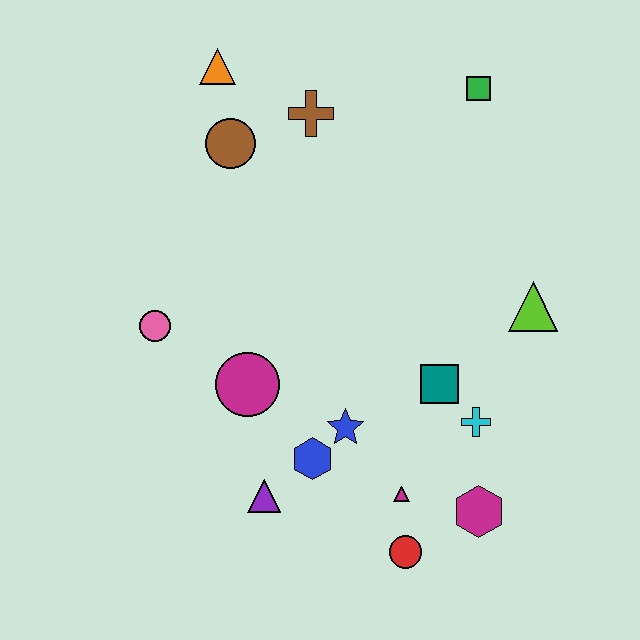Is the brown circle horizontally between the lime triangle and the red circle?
No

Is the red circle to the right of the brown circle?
Yes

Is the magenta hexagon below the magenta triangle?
Yes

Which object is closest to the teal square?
The cyan cross is closest to the teal square.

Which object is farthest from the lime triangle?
The orange triangle is farthest from the lime triangle.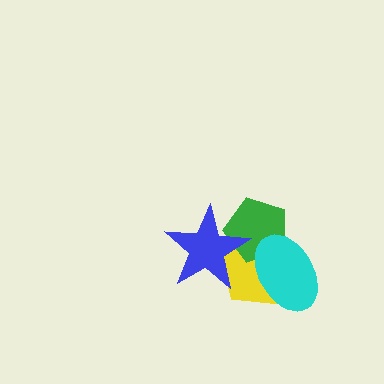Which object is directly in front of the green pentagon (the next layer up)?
The cyan ellipse is directly in front of the green pentagon.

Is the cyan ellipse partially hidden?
No, no other shape covers it.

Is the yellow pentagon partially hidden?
Yes, it is partially covered by another shape.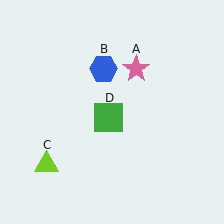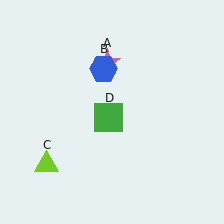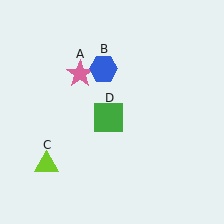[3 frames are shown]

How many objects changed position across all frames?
1 object changed position: pink star (object A).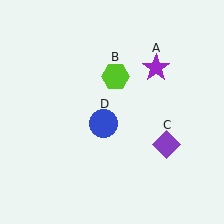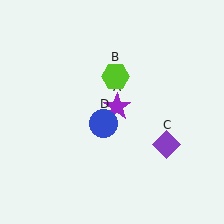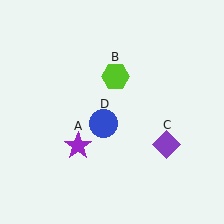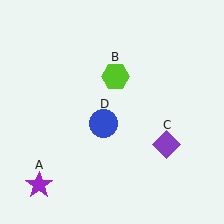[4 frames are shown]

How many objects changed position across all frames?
1 object changed position: purple star (object A).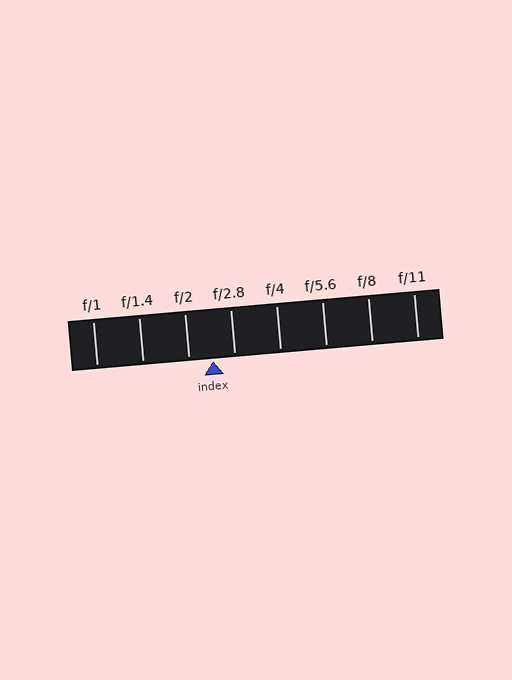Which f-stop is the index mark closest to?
The index mark is closest to f/2.8.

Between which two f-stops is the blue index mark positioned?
The index mark is between f/2 and f/2.8.